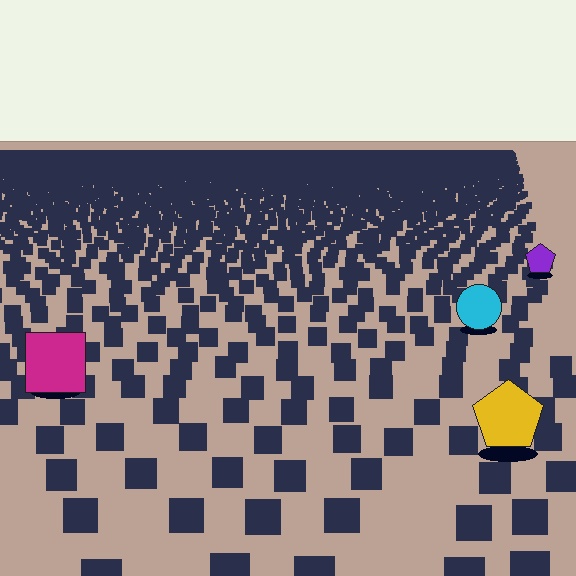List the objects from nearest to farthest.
From nearest to farthest: the yellow pentagon, the magenta square, the cyan circle, the purple pentagon.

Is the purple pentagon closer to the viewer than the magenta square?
No. The magenta square is closer — you can tell from the texture gradient: the ground texture is coarser near it.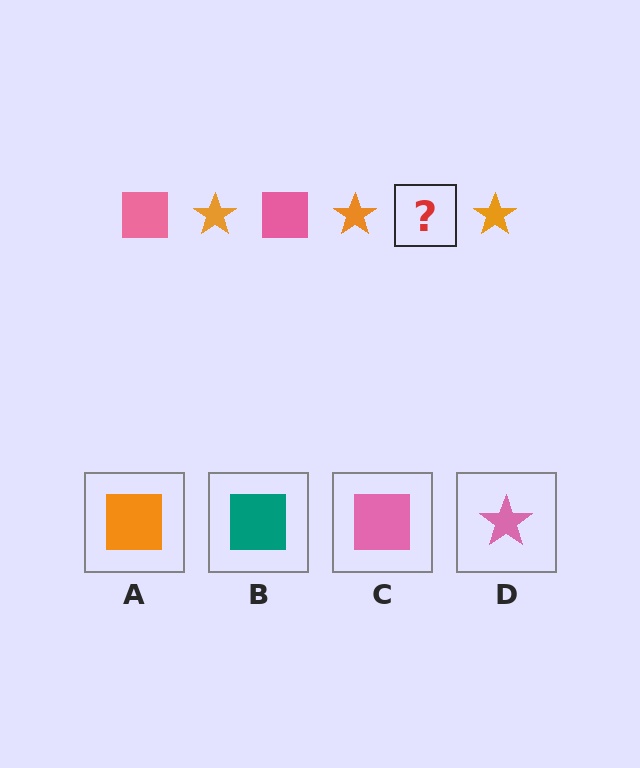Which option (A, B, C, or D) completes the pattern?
C.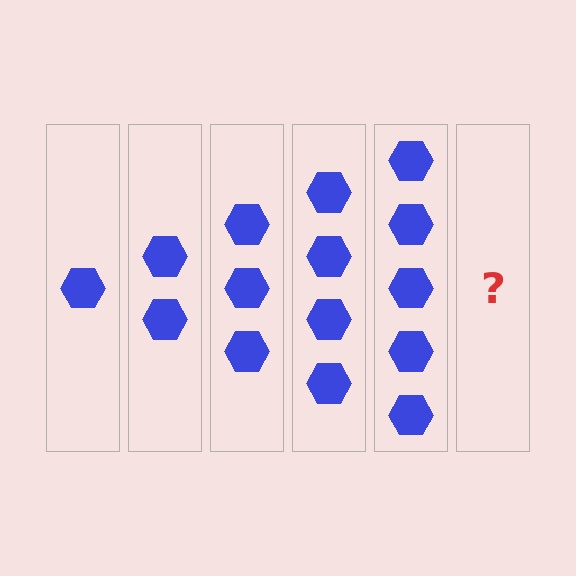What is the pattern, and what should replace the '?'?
The pattern is that each step adds one more hexagon. The '?' should be 6 hexagons.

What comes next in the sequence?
The next element should be 6 hexagons.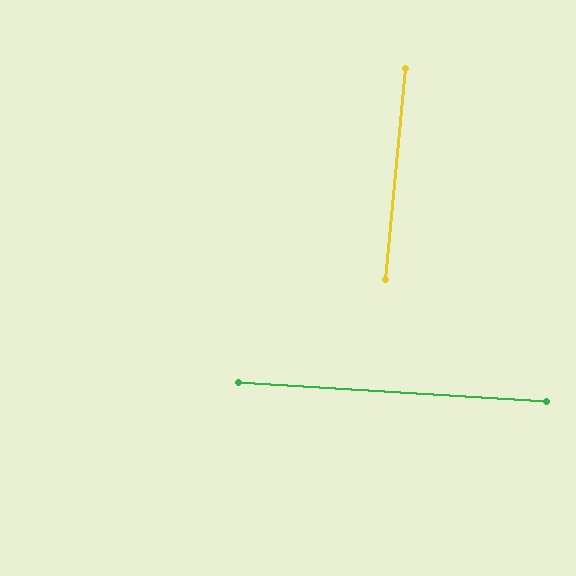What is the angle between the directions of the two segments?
Approximately 88 degrees.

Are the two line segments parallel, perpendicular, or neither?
Perpendicular — they meet at approximately 88°.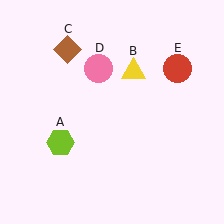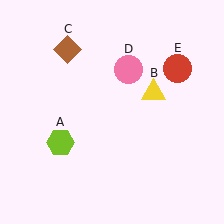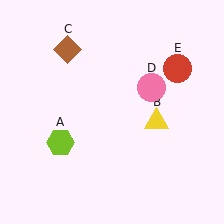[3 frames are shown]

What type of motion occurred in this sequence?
The yellow triangle (object B), pink circle (object D) rotated clockwise around the center of the scene.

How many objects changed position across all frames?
2 objects changed position: yellow triangle (object B), pink circle (object D).